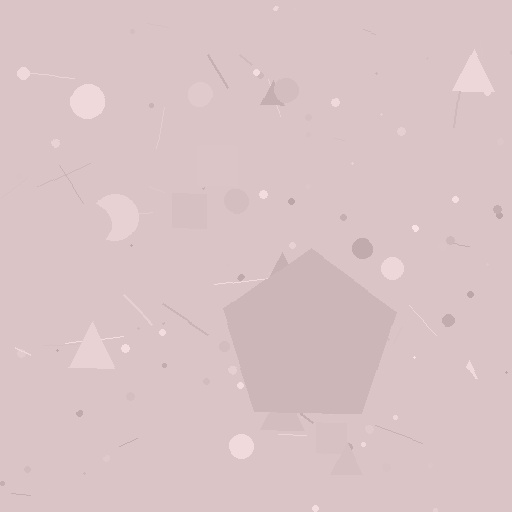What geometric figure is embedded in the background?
A pentagon is embedded in the background.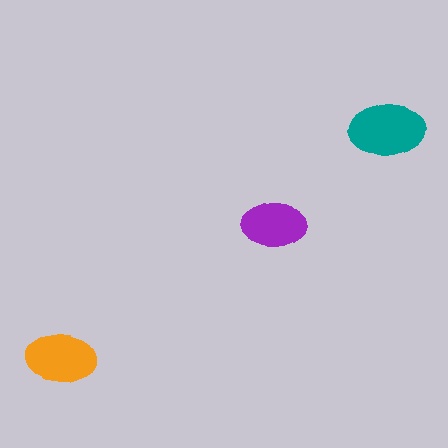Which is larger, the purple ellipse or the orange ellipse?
The orange one.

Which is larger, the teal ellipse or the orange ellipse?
The teal one.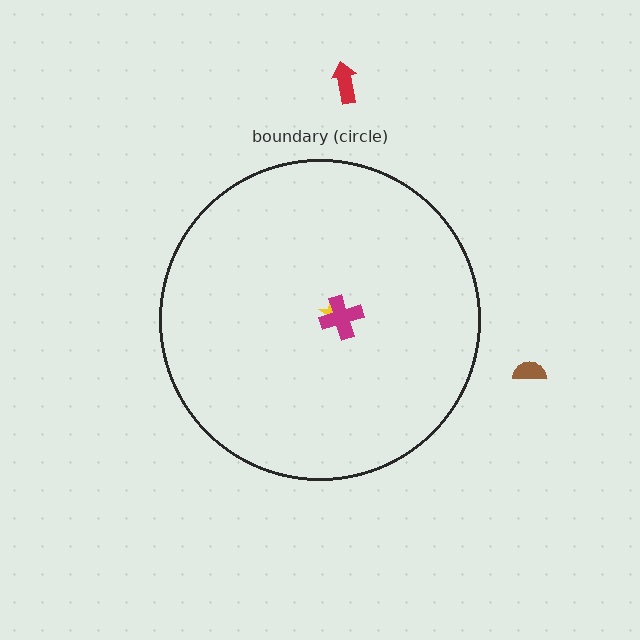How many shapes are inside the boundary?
2 inside, 2 outside.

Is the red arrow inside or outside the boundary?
Outside.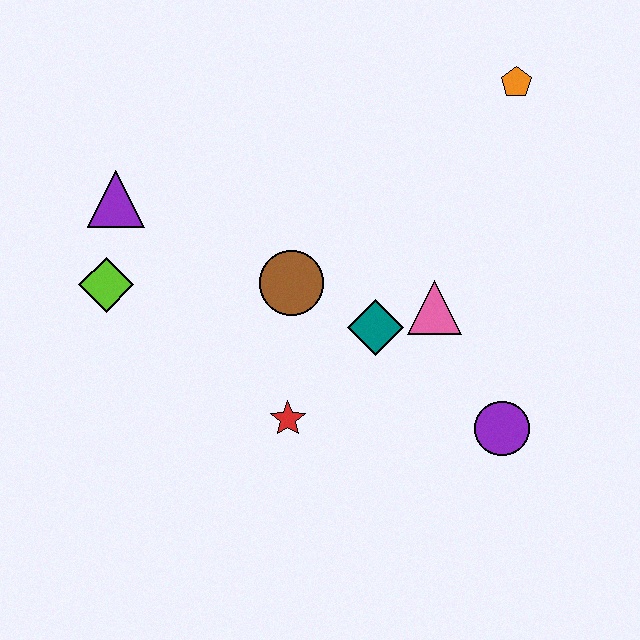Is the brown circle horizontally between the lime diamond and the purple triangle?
No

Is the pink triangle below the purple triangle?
Yes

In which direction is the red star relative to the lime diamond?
The red star is to the right of the lime diamond.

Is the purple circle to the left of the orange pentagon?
Yes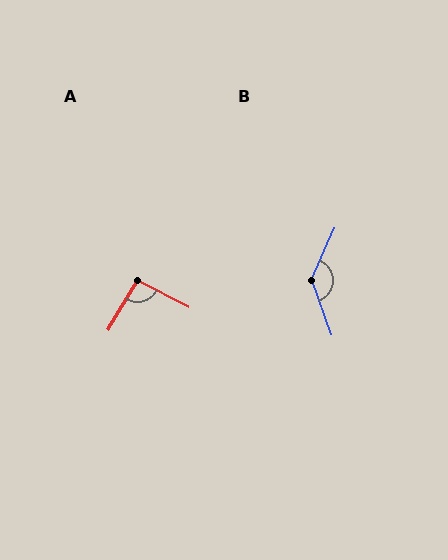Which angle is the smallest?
A, at approximately 93 degrees.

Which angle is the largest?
B, at approximately 137 degrees.